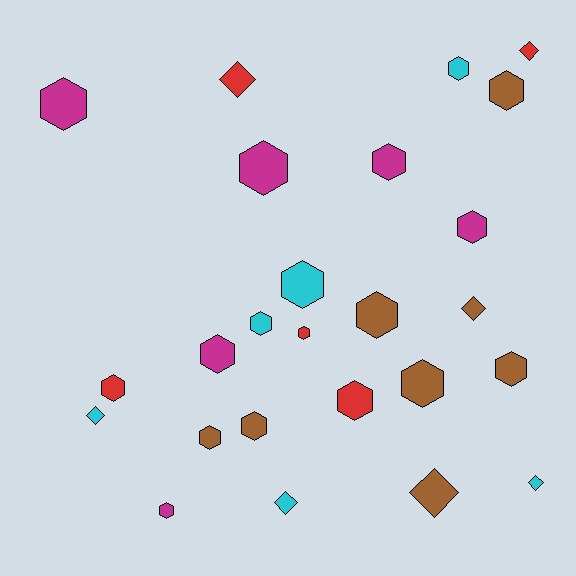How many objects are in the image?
There are 25 objects.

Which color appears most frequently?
Brown, with 8 objects.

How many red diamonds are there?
There are 2 red diamonds.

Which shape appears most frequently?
Hexagon, with 18 objects.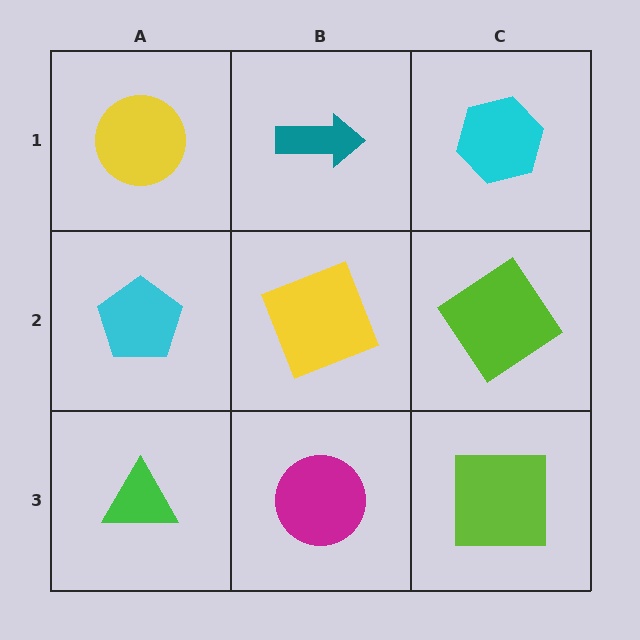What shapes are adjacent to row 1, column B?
A yellow square (row 2, column B), a yellow circle (row 1, column A), a cyan hexagon (row 1, column C).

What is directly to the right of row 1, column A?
A teal arrow.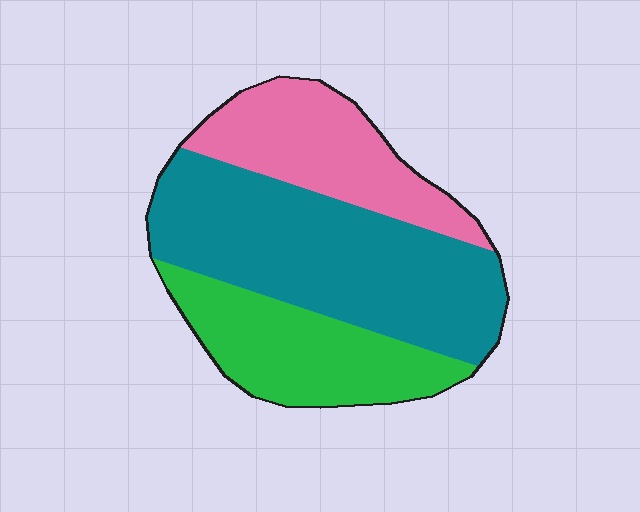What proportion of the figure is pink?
Pink covers 25% of the figure.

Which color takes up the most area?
Teal, at roughly 50%.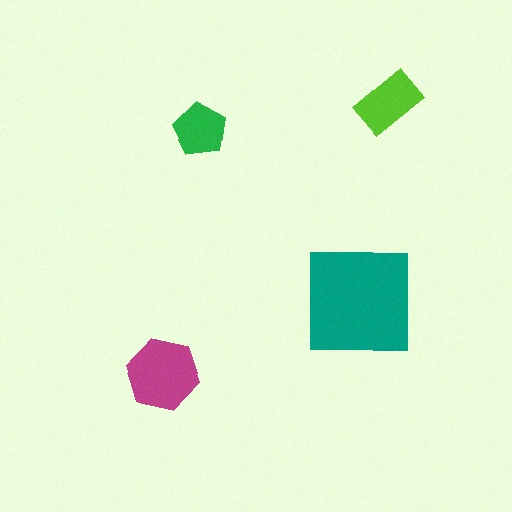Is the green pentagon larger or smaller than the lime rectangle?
Smaller.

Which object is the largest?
The teal square.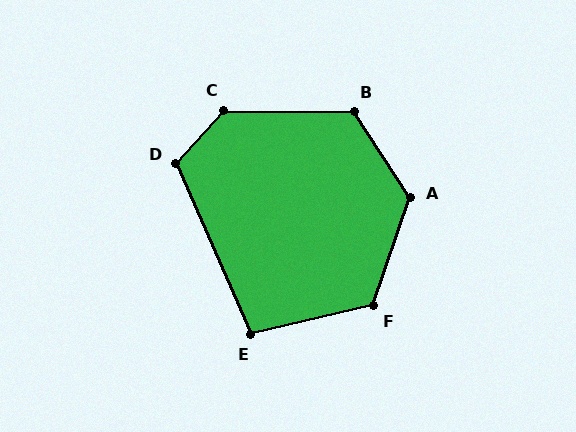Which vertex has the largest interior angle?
C, at approximately 131 degrees.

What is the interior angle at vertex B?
Approximately 124 degrees (obtuse).